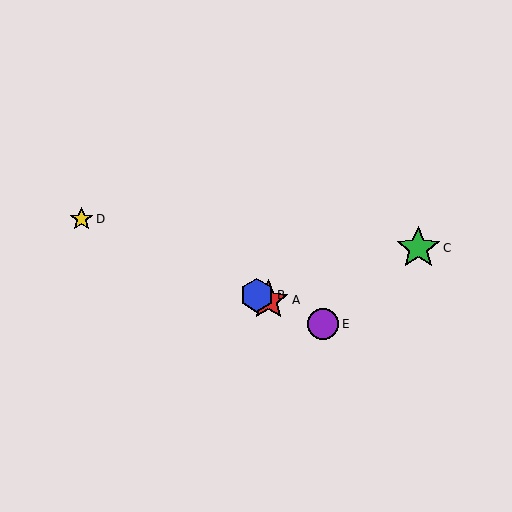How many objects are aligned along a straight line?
4 objects (A, B, D, E) are aligned along a straight line.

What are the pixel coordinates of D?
Object D is at (82, 219).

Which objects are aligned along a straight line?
Objects A, B, D, E are aligned along a straight line.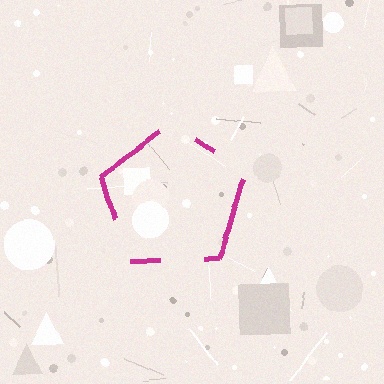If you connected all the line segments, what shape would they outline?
They would outline a pentagon.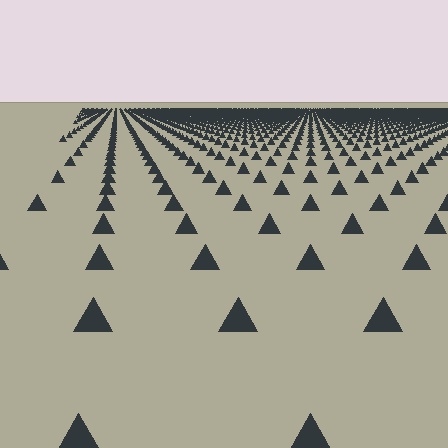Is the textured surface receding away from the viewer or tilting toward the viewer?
The surface is receding away from the viewer. Texture elements get smaller and denser toward the top.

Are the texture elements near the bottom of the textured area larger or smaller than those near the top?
Larger. Near the bottom, elements are closer to the viewer and appear at a bigger on-screen size.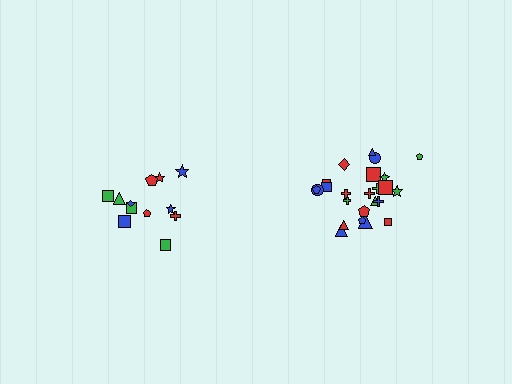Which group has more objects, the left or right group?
The right group.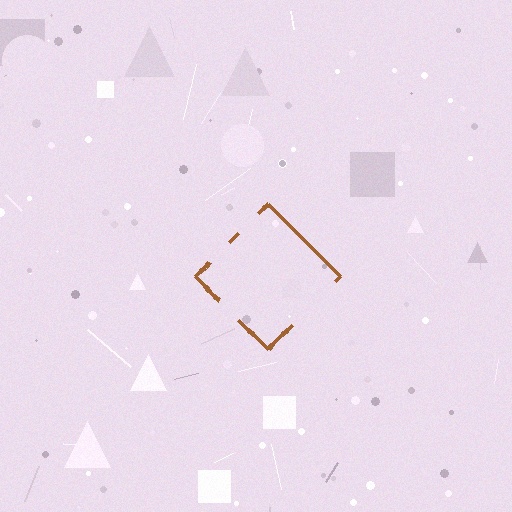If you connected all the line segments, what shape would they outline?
They would outline a diamond.